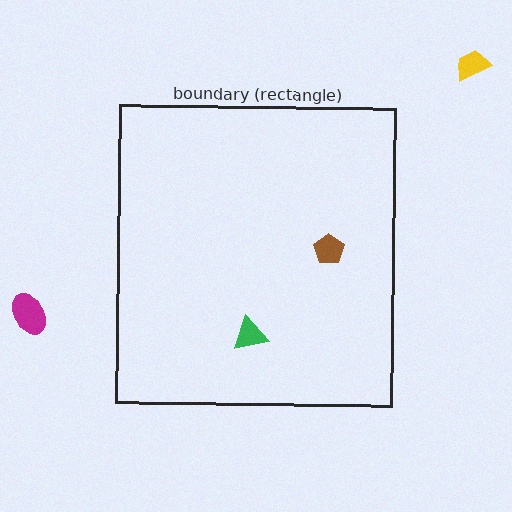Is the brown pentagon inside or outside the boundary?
Inside.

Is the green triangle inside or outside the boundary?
Inside.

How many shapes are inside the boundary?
2 inside, 2 outside.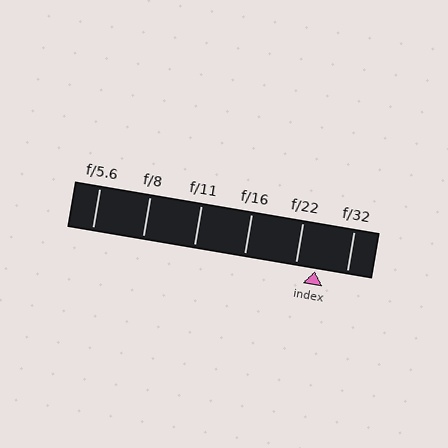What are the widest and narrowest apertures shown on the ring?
The widest aperture shown is f/5.6 and the narrowest is f/32.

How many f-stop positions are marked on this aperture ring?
There are 6 f-stop positions marked.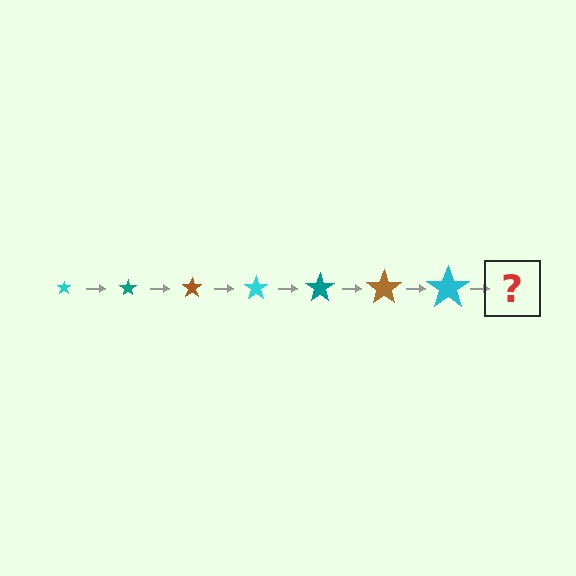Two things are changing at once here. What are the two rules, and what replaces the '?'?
The two rules are that the star grows larger each step and the color cycles through cyan, teal, and brown. The '?' should be a teal star, larger than the previous one.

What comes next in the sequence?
The next element should be a teal star, larger than the previous one.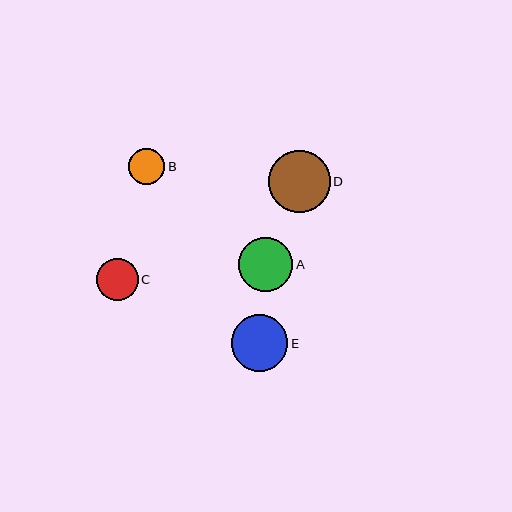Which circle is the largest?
Circle D is the largest with a size of approximately 62 pixels.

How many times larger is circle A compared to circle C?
Circle A is approximately 1.3 times the size of circle C.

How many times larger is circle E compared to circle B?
Circle E is approximately 1.6 times the size of circle B.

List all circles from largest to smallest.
From largest to smallest: D, E, A, C, B.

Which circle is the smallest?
Circle B is the smallest with a size of approximately 36 pixels.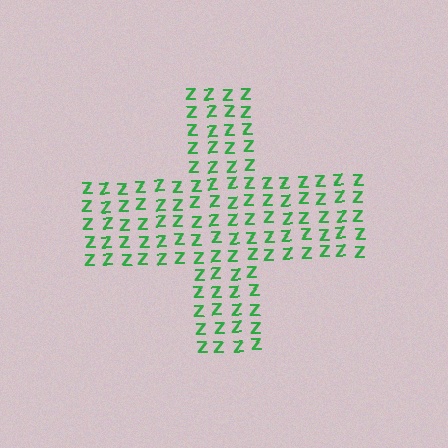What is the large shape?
The large shape is a cross.